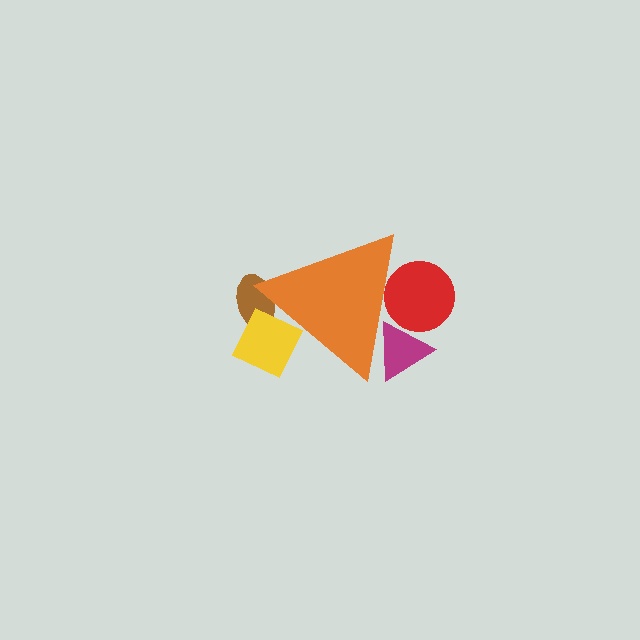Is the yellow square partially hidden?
Yes, the yellow square is partially hidden behind the orange triangle.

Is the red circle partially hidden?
Yes, the red circle is partially hidden behind the orange triangle.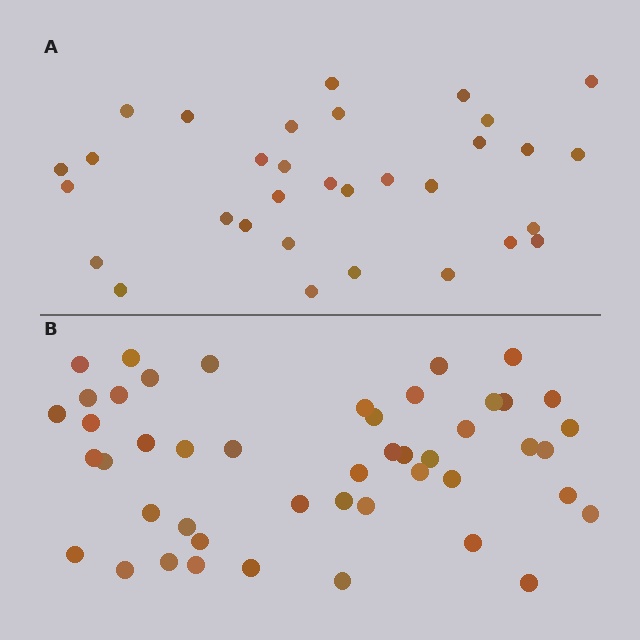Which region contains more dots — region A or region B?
Region B (the bottom region) has more dots.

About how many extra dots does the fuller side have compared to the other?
Region B has approximately 15 more dots than region A.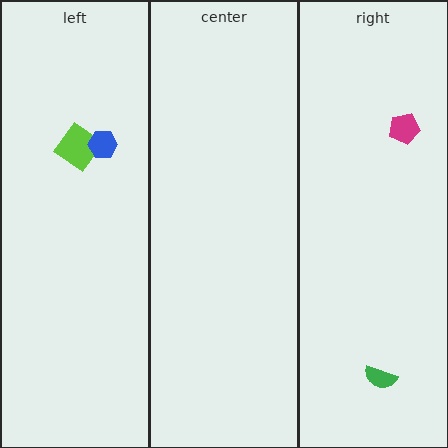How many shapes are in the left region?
2.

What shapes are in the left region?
The lime diamond, the blue hexagon.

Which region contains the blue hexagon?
The left region.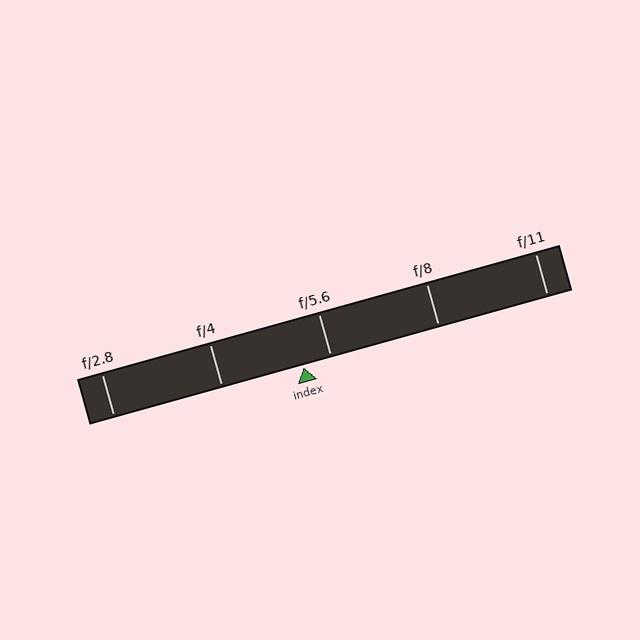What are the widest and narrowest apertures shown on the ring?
The widest aperture shown is f/2.8 and the narrowest is f/11.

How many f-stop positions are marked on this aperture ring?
There are 5 f-stop positions marked.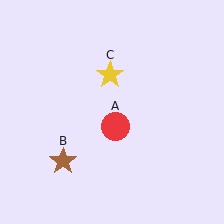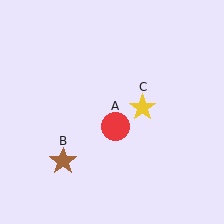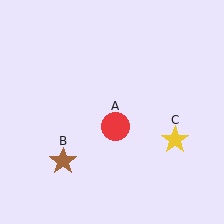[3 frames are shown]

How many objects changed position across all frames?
1 object changed position: yellow star (object C).